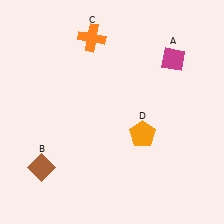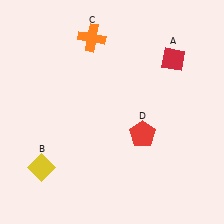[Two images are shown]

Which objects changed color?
A changed from magenta to red. B changed from brown to yellow. D changed from orange to red.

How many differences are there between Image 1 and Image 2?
There are 3 differences between the two images.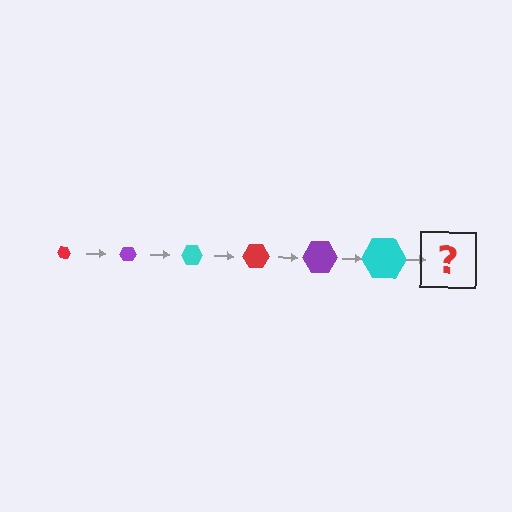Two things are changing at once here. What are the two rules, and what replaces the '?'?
The two rules are that the hexagon grows larger each step and the color cycles through red, purple, and cyan. The '?' should be a red hexagon, larger than the previous one.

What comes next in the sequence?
The next element should be a red hexagon, larger than the previous one.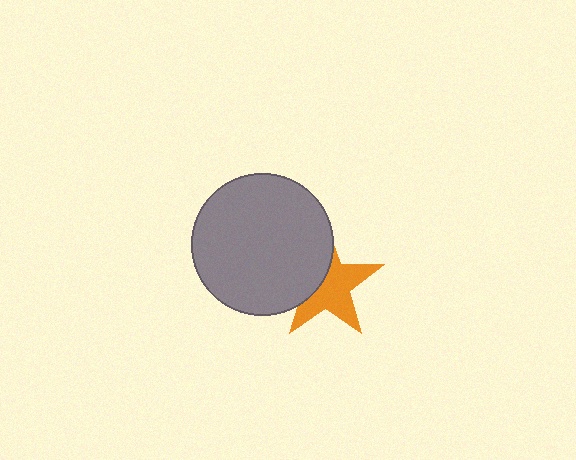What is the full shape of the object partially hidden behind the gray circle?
The partially hidden object is an orange star.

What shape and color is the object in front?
The object in front is a gray circle.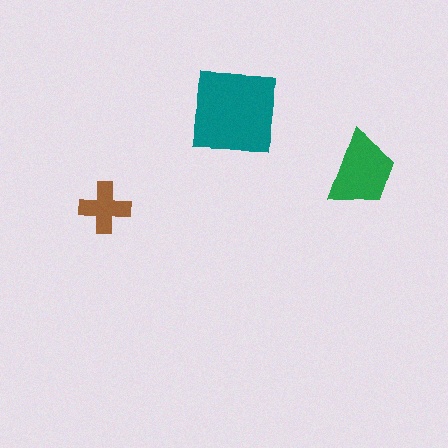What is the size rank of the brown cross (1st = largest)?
3rd.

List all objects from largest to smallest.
The teal square, the green trapezoid, the brown cross.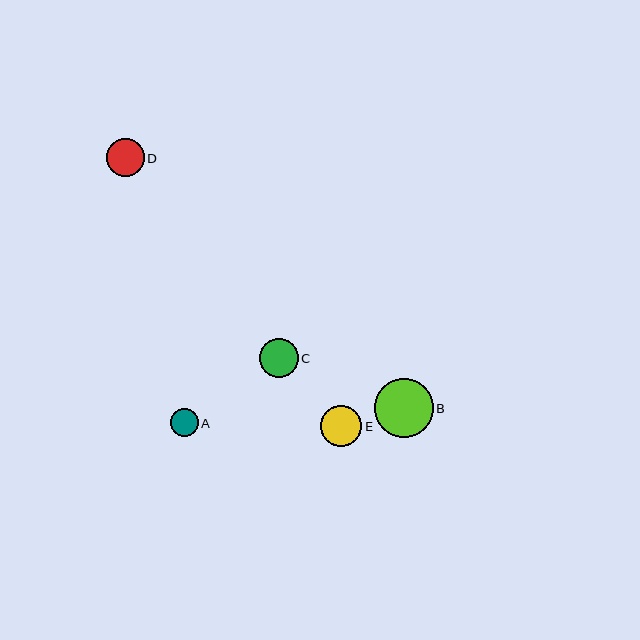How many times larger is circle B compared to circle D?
Circle B is approximately 1.5 times the size of circle D.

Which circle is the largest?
Circle B is the largest with a size of approximately 58 pixels.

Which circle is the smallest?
Circle A is the smallest with a size of approximately 28 pixels.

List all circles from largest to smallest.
From largest to smallest: B, E, C, D, A.